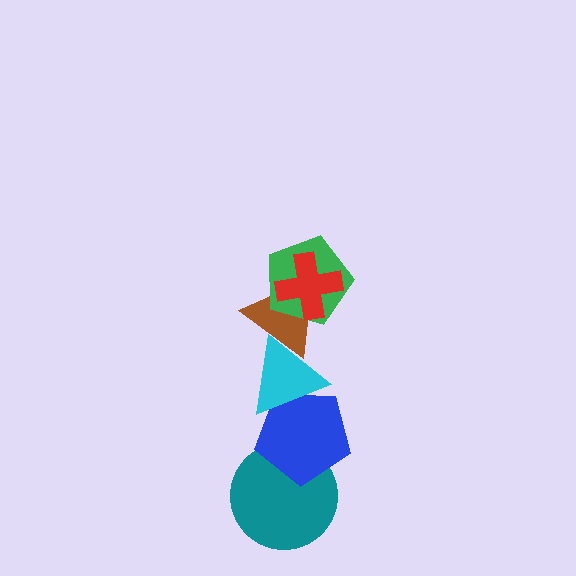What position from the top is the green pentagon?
The green pentagon is 2nd from the top.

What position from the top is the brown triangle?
The brown triangle is 3rd from the top.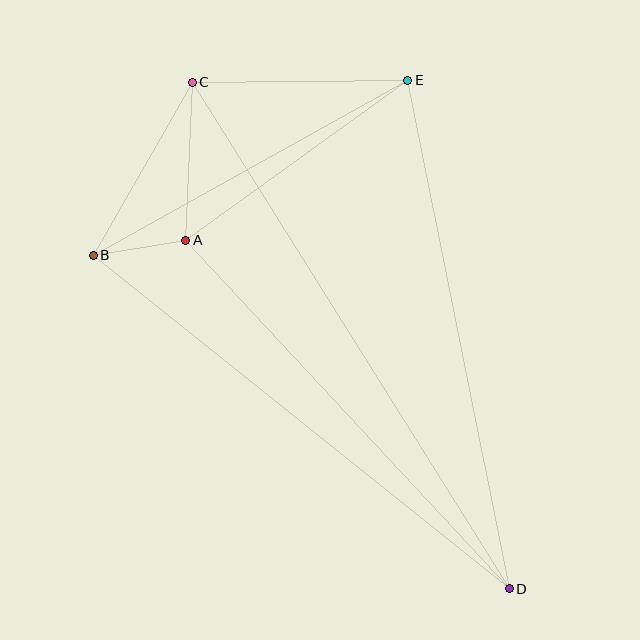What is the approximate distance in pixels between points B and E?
The distance between B and E is approximately 360 pixels.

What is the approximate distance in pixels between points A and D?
The distance between A and D is approximately 475 pixels.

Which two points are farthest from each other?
Points C and D are farthest from each other.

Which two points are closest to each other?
Points A and B are closest to each other.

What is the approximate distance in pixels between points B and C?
The distance between B and C is approximately 199 pixels.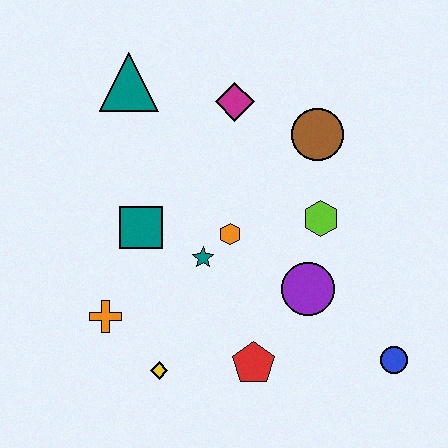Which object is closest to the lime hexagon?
The purple circle is closest to the lime hexagon.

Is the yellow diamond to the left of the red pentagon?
Yes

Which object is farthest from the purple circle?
The teal triangle is farthest from the purple circle.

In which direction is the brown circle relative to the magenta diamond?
The brown circle is to the right of the magenta diamond.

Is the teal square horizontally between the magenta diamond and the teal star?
No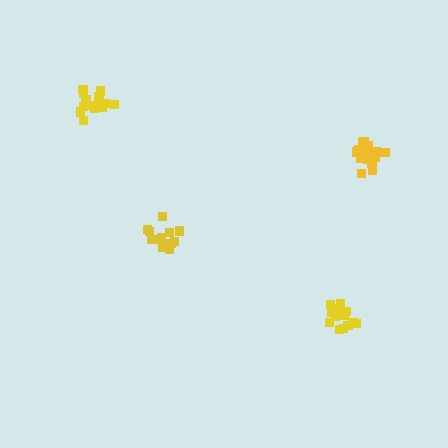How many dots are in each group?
Group 1: 16 dots, Group 2: 17 dots, Group 3: 17 dots, Group 4: 15 dots (65 total).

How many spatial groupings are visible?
There are 4 spatial groupings.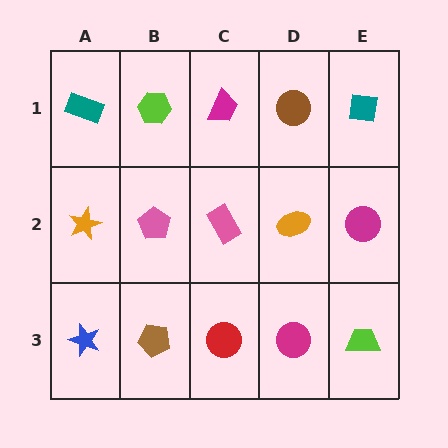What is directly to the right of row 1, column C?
A brown circle.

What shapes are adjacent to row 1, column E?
A magenta circle (row 2, column E), a brown circle (row 1, column D).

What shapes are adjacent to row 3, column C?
A pink rectangle (row 2, column C), a brown pentagon (row 3, column B), a magenta circle (row 3, column D).